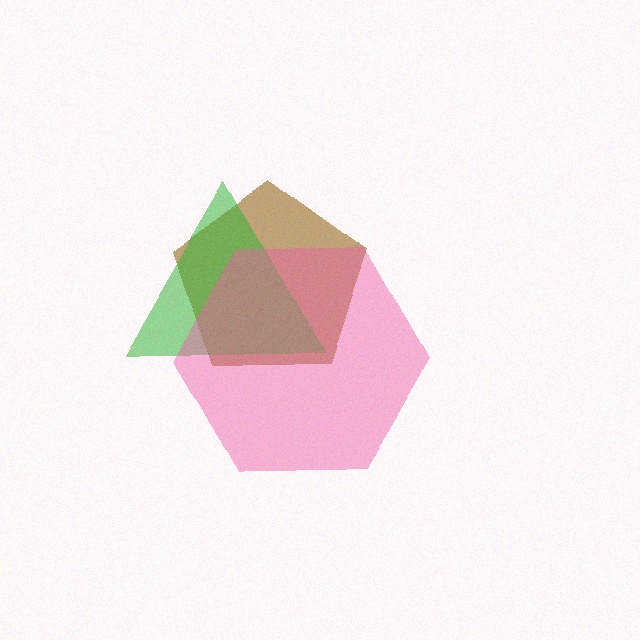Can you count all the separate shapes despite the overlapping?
Yes, there are 3 separate shapes.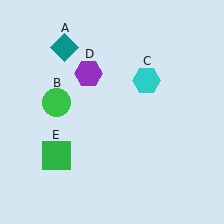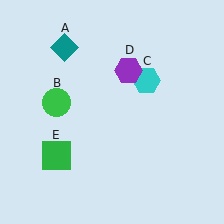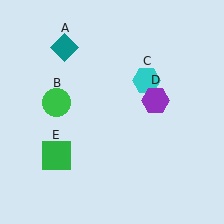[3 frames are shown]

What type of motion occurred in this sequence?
The purple hexagon (object D) rotated clockwise around the center of the scene.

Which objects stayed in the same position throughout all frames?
Teal diamond (object A) and green circle (object B) and cyan hexagon (object C) and green square (object E) remained stationary.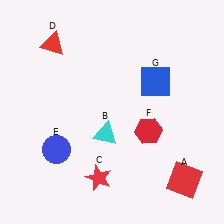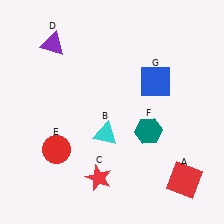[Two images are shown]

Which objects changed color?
D changed from red to purple. E changed from blue to red. F changed from red to teal.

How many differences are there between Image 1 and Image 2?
There are 3 differences between the two images.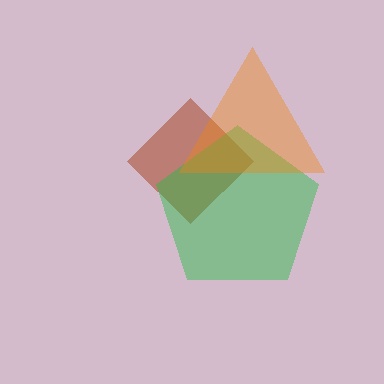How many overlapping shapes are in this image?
There are 3 overlapping shapes in the image.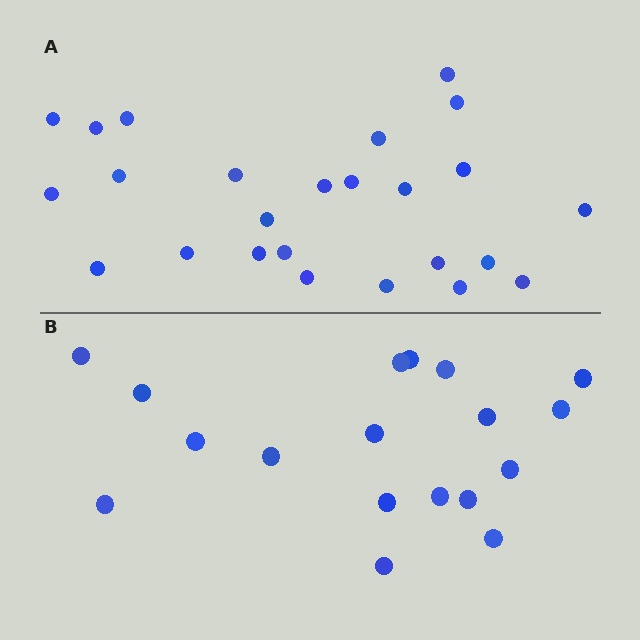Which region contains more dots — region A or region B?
Region A (the top region) has more dots.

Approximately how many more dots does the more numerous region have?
Region A has roughly 8 or so more dots than region B.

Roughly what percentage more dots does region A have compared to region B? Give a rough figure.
About 40% more.